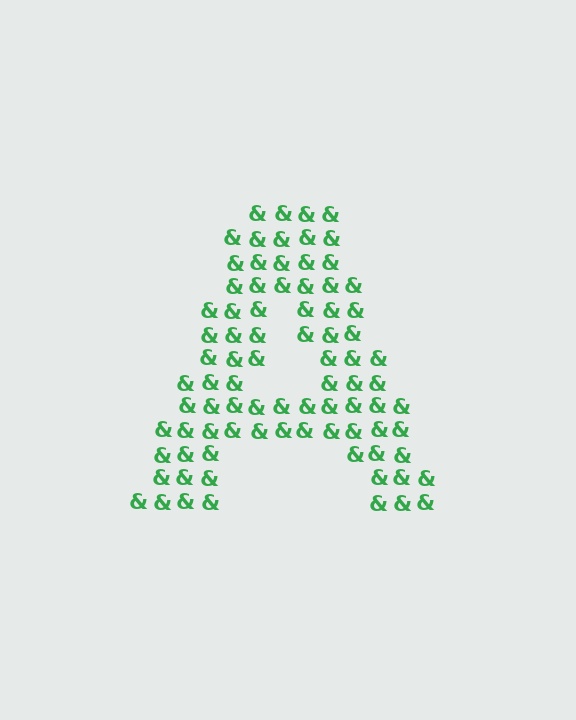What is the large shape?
The large shape is the letter A.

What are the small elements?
The small elements are ampersands.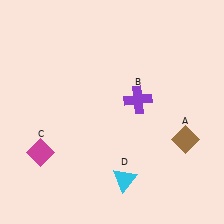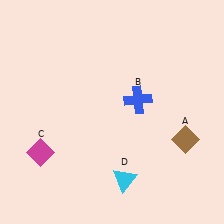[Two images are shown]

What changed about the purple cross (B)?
In Image 1, B is purple. In Image 2, it changed to blue.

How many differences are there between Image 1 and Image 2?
There is 1 difference between the two images.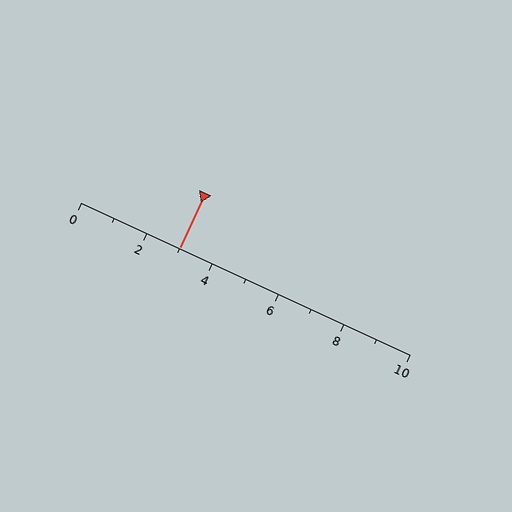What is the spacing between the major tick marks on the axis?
The major ticks are spaced 2 apart.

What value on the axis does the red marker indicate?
The marker indicates approximately 3.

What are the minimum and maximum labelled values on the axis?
The axis runs from 0 to 10.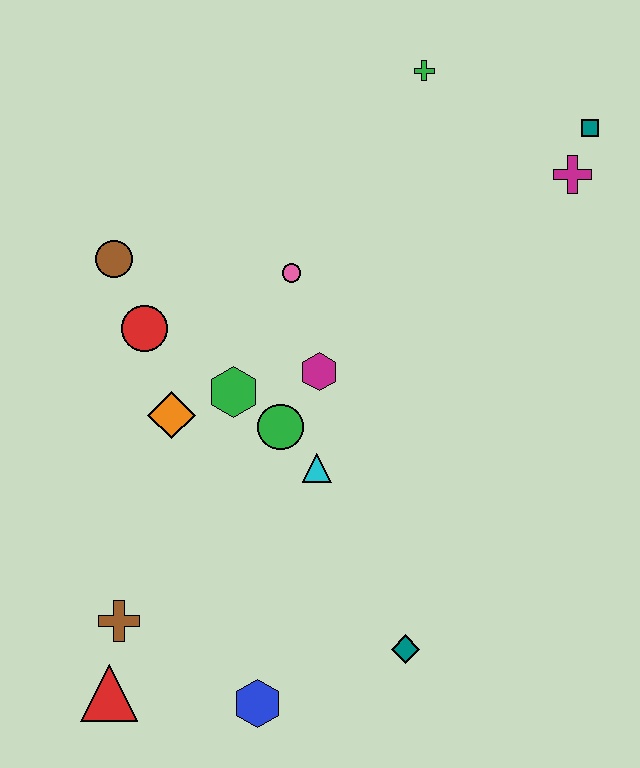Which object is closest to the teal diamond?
The blue hexagon is closest to the teal diamond.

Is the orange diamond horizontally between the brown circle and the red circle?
No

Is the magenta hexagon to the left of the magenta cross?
Yes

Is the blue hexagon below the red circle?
Yes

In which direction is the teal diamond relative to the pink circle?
The teal diamond is below the pink circle.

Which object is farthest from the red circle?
The teal square is farthest from the red circle.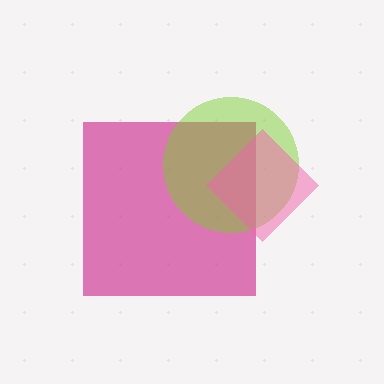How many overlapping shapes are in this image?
There are 3 overlapping shapes in the image.